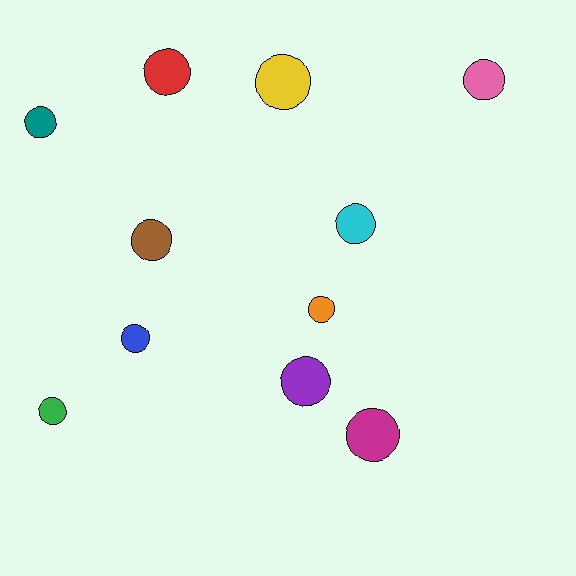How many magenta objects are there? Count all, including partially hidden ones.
There is 1 magenta object.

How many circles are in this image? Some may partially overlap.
There are 11 circles.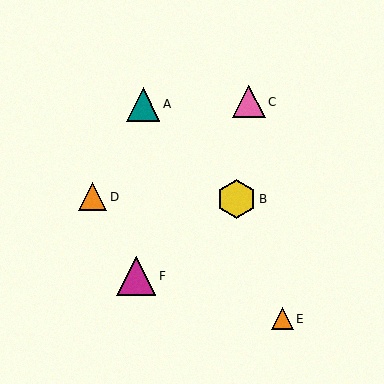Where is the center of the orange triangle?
The center of the orange triangle is at (282, 319).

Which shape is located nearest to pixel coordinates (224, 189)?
The yellow hexagon (labeled B) at (237, 199) is nearest to that location.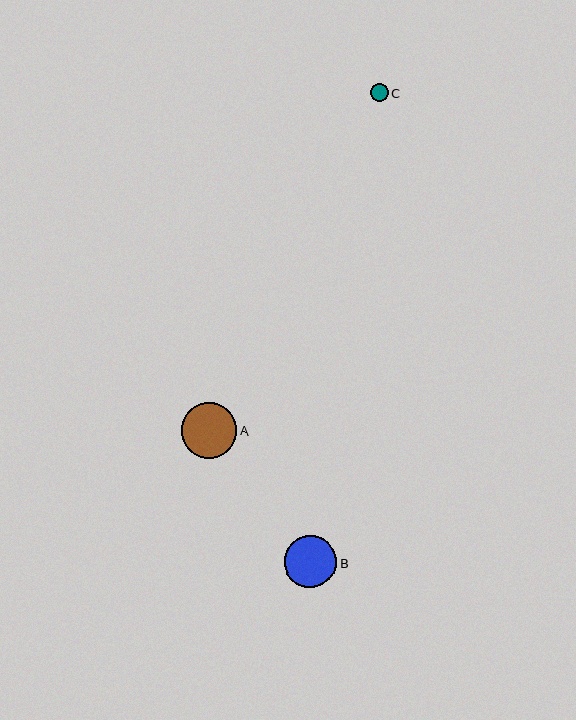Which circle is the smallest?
Circle C is the smallest with a size of approximately 18 pixels.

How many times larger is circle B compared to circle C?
Circle B is approximately 2.9 times the size of circle C.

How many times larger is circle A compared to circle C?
Circle A is approximately 3.1 times the size of circle C.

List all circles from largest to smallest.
From largest to smallest: A, B, C.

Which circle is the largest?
Circle A is the largest with a size of approximately 55 pixels.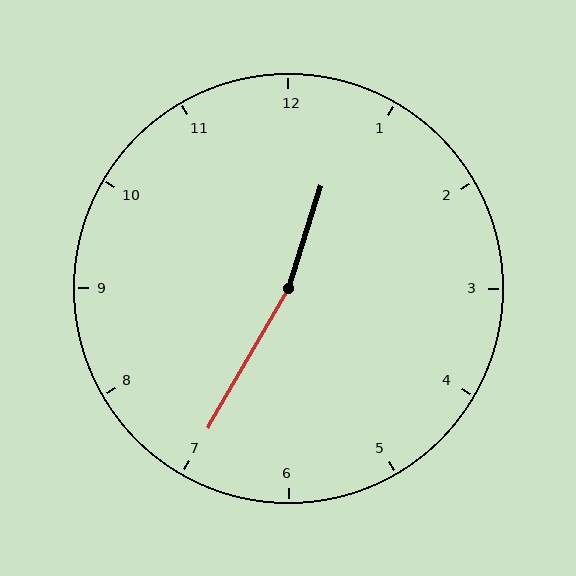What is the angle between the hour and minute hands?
Approximately 168 degrees.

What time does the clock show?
12:35.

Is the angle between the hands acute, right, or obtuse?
It is obtuse.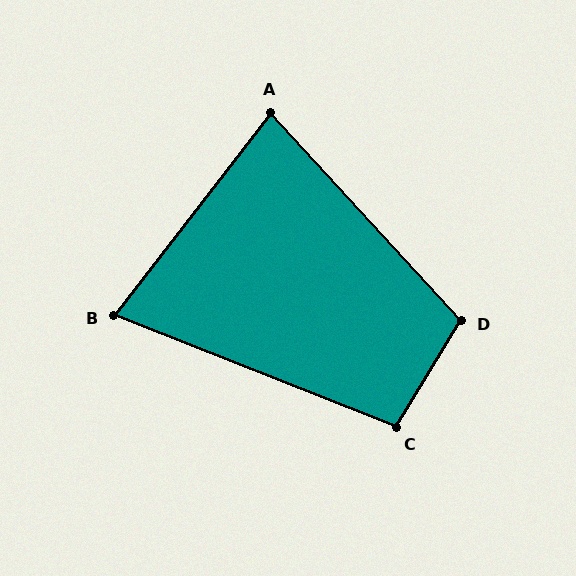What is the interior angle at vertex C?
Approximately 100 degrees (obtuse).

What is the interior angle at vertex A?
Approximately 80 degrees (acute).